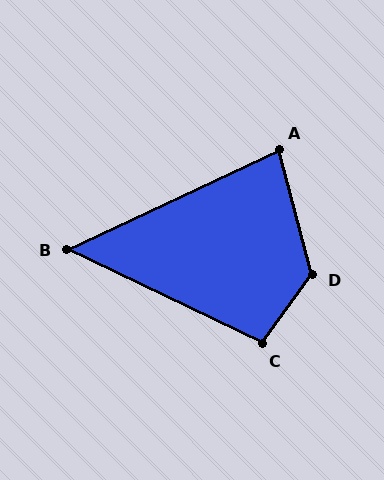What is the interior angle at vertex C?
Approximately 100 degrees (obtuse).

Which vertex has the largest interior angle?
D, at approximately 129 degrees.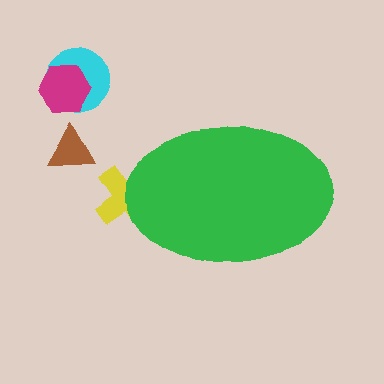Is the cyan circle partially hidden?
No, the cyan circle is fully visible.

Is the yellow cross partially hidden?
Yes, the yellow cross is partially hidden behind the green ellipse.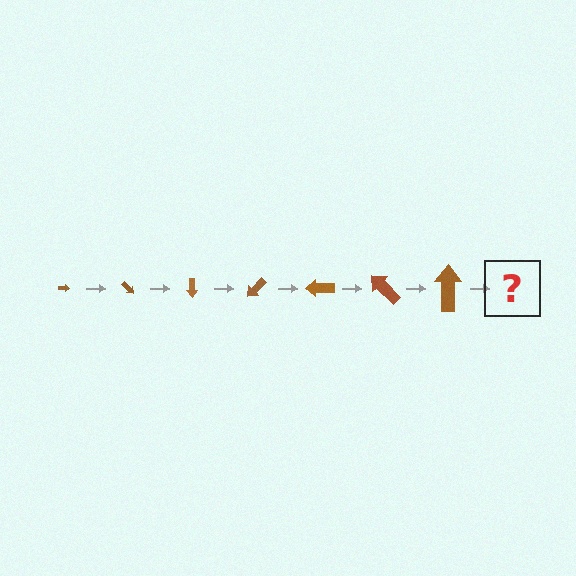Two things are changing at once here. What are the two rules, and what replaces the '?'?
The two rules are that the arrow grows larger each step and it rotates 45 degrees each step. The '?' should be an arrow, larger than the previous one and rotated 315 degrees from the start.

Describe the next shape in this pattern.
It should be an arrow, larger than the previous one and rotated 315 degrees from the start.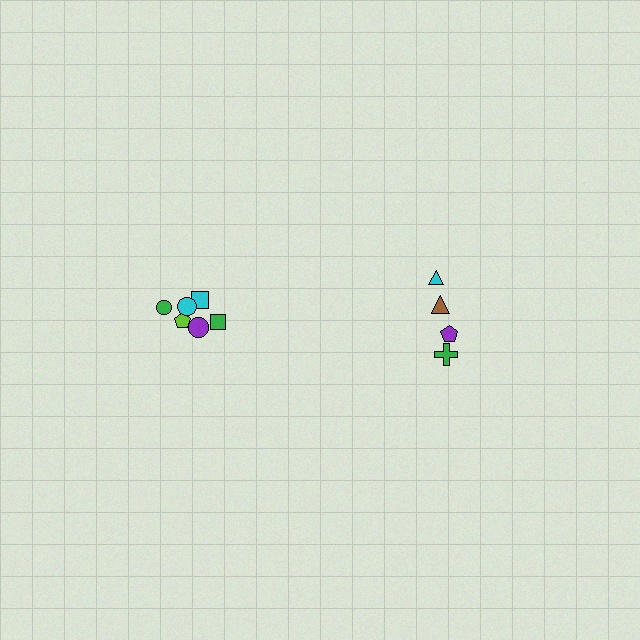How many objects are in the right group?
There are 4 objects.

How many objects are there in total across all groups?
There are 10 objects.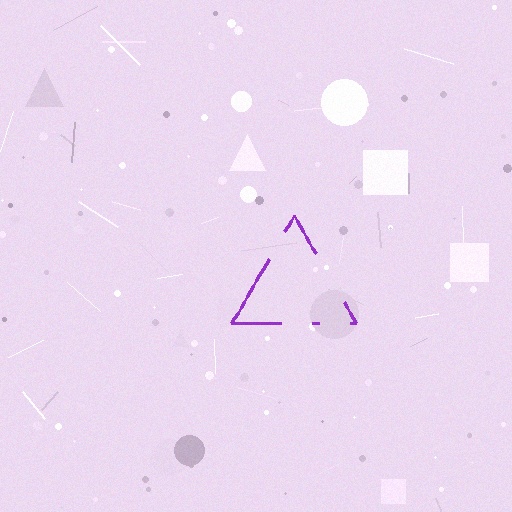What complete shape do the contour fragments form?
The contour fragments form a triangle.